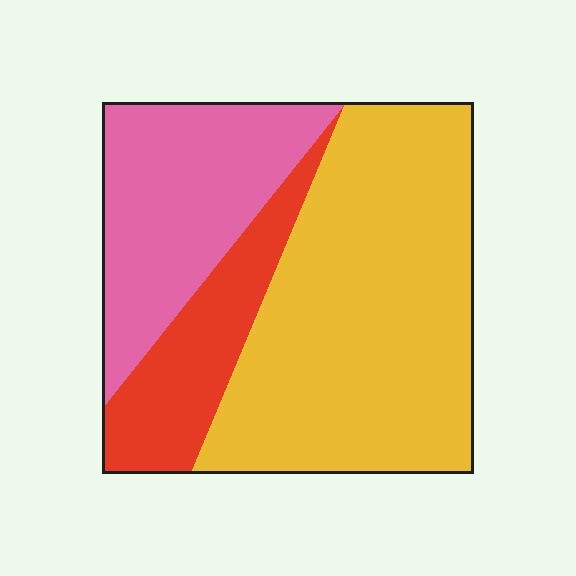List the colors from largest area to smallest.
From largest to smallest: yellow, pink, red.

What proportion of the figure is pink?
Pink covers about 25% of the figure.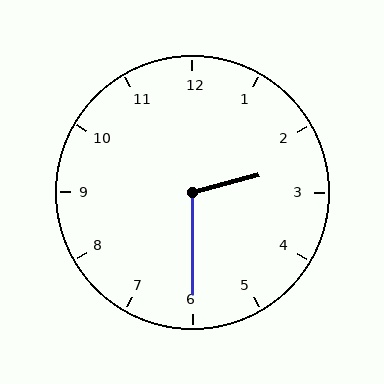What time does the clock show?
2:30.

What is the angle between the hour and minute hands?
Approximately 105 degrees.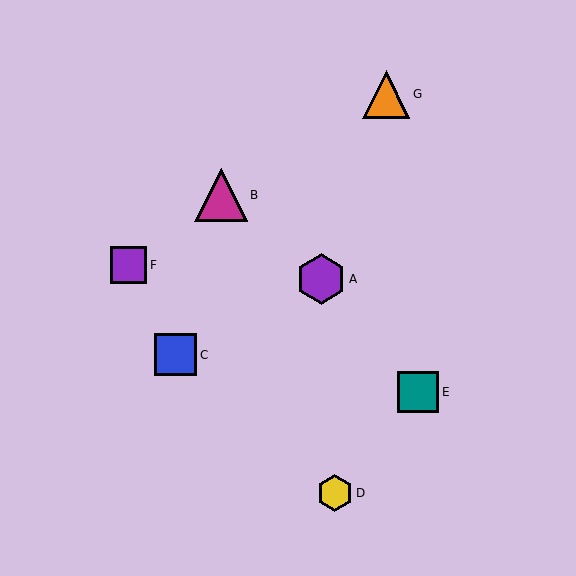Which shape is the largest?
The magenta triangle (labeled B) is the largest.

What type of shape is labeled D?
Shape D is a yellow hexagon.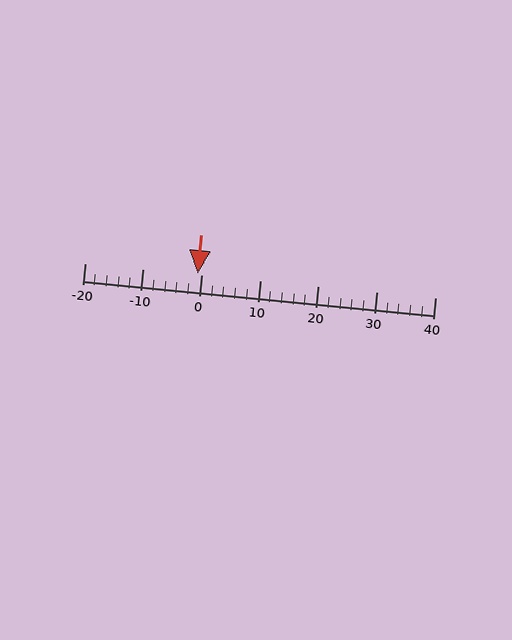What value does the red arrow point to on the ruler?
The red arrow points to approximately -1.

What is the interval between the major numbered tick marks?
The major tick marks are spaced 10 units apart.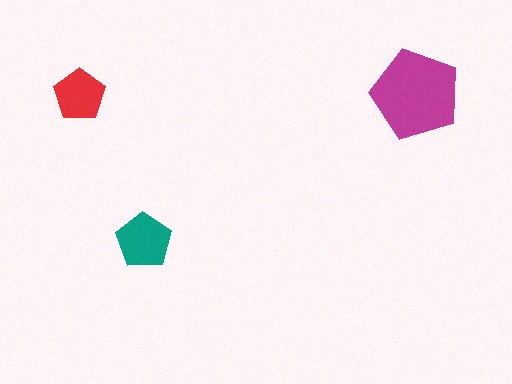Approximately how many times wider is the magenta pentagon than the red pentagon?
About 1.5 times wider.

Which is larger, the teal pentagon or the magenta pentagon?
The magenta one.